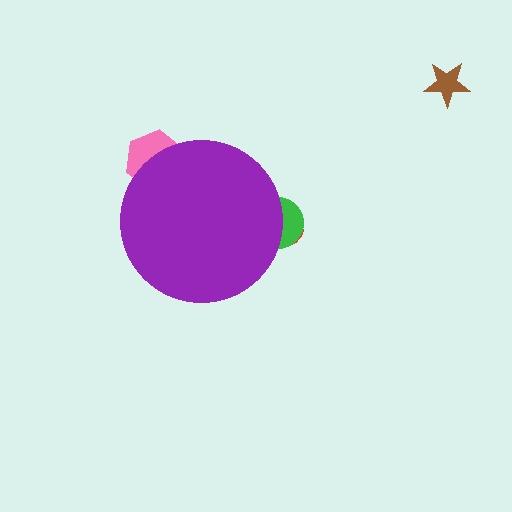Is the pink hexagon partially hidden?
Yes, the pink hexagon is partially hidden behind the purple circle.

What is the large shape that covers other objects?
A purple circle.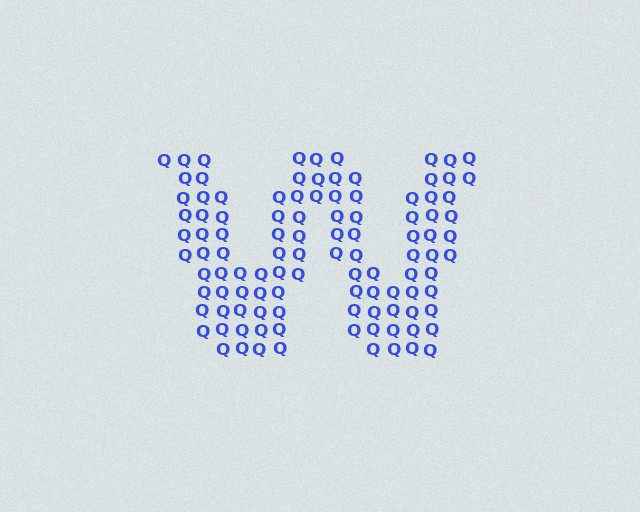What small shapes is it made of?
It is made of small letter Q's.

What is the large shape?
The large shape is the letter W.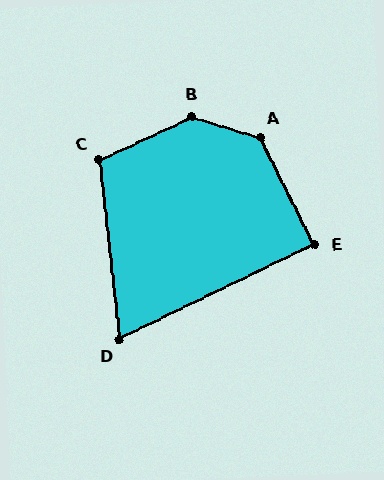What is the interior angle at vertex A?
Approximately 134 degrees (obtuse).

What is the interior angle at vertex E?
Approximately 89 degrees (approximately right).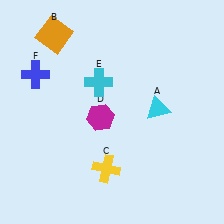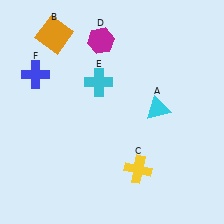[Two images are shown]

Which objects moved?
The objects that moved are: the yellow cross (C), the magenta hexagon (D).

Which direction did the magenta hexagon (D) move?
The magenta hexagon (D) moved up.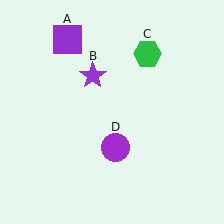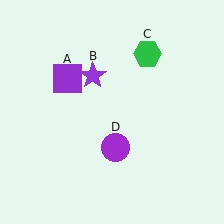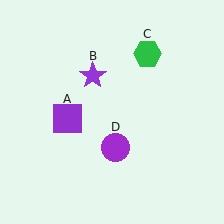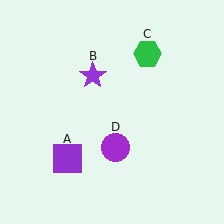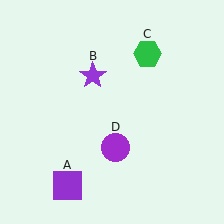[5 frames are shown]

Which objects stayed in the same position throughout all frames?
Purple star (object B) and green hexagon (object C) and purple circle (object D) remained stationary.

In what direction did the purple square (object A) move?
The purple square (object A) moved down.